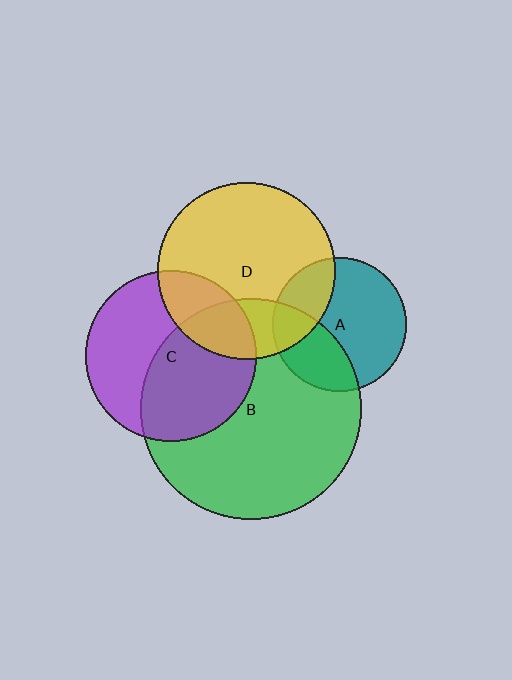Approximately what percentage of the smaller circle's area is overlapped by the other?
Approximately 25%.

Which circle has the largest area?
Circle B (green).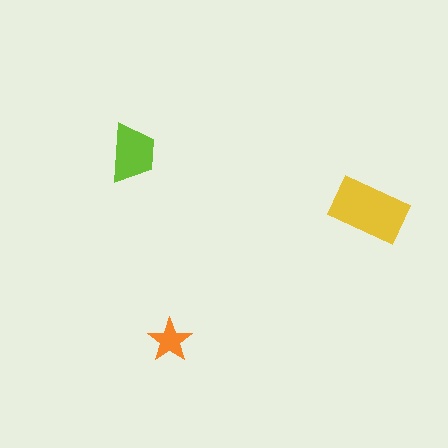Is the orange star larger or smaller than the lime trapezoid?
Smaller.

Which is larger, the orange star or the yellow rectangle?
The yellow rectangle.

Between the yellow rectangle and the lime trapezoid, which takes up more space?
The yellow rectangle.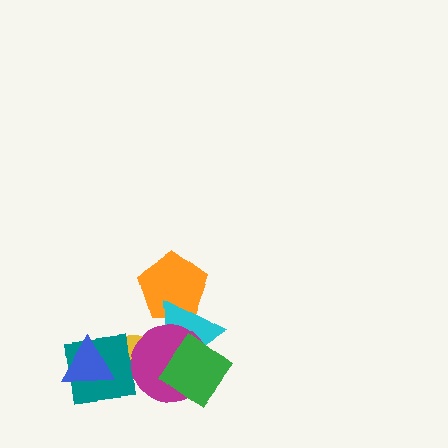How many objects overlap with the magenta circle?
4 objects overlap with the magenta circle.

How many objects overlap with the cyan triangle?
4 objects overlap with the cyan triangle.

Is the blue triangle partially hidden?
No, no other shape covers it.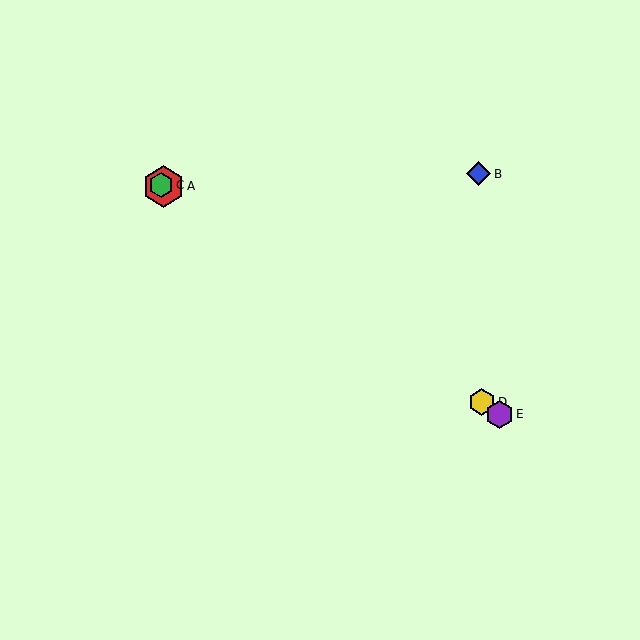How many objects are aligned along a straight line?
4 objects (A, C, D, E) are aligned along a straight line.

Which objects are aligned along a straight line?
Objects A, C, D, E are aligned along a straight line.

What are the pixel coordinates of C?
Object C is at (161, 185).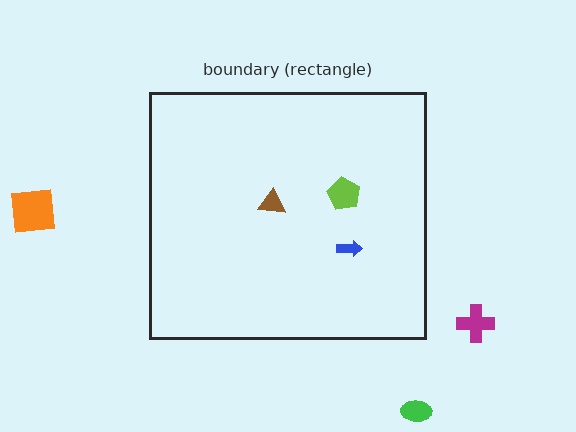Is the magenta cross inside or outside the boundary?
Outside.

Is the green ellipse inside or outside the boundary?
Outside.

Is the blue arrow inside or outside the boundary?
Inside.